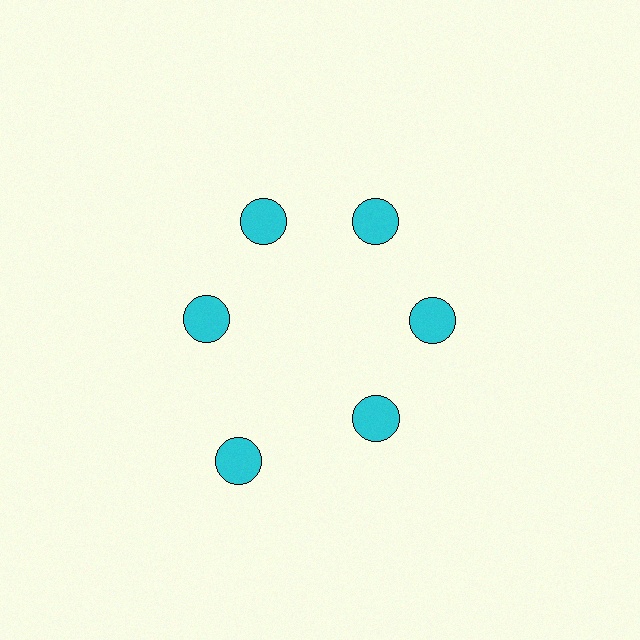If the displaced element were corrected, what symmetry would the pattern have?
It would have 6-fold rotational symmetry — the pattern would map onto itself every 60 degrees.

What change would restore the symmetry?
The symmetry would be restored by moving it inward, back onto the ring so that all 6 circles sit at equal angles and equal distance from the center.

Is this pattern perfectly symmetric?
No. The 6 cyan circles are arranged in a ring, but one element near the 7 o'clock position is pushed outward from the center, breaking the 6-fold rotational symmetry.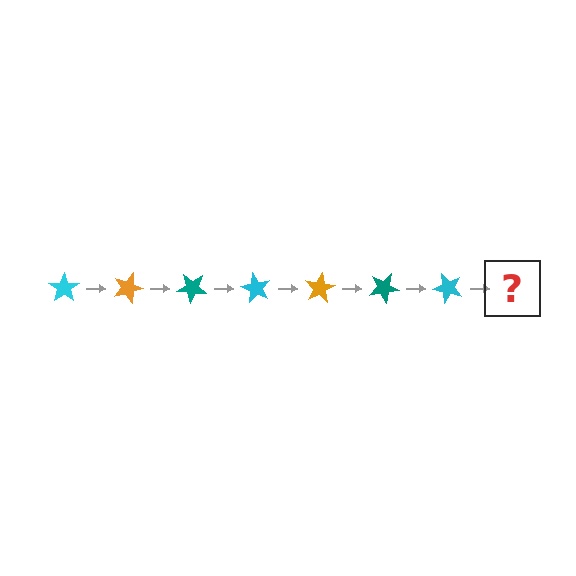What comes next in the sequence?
The next element should be an orange star, rotated 140 degrees from the start.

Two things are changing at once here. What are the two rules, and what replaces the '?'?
The two rules are that it rotates 20 degrees each step and the color cycles through cyan, orange, and teal. The '?' should be an orange star, rotated 140 degrees from the start.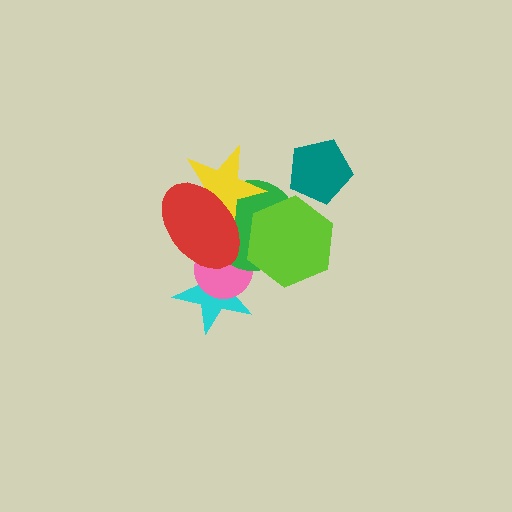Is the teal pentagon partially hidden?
No, no other shape covers it.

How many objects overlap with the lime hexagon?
1 object overlaps with the lime hexagon.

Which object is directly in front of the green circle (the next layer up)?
The yellow star is directly in front of the green circle.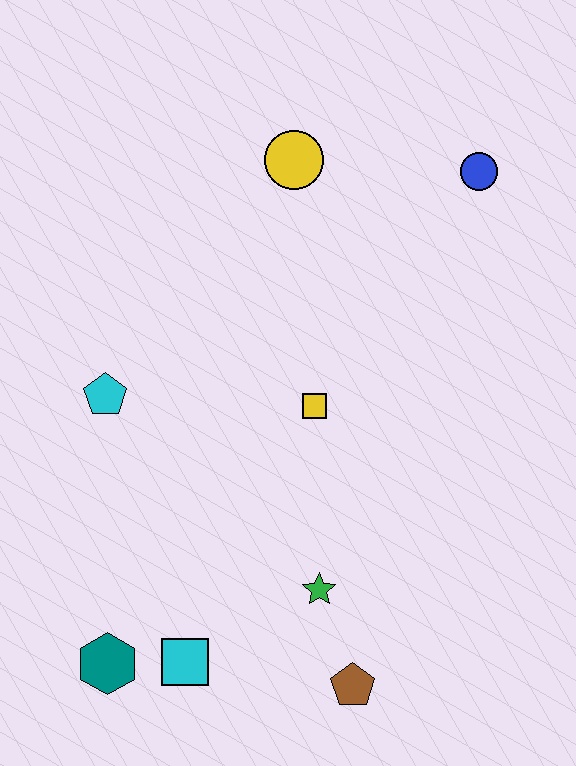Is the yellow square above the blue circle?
No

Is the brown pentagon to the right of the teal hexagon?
Yes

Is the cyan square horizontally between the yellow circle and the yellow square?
No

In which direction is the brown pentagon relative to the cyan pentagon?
The brown pentagon is below the cyan pentagon.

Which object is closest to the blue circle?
The yellow circle is closest to the blue circle.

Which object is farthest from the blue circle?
The teal hexagon is farthest from the blue circle.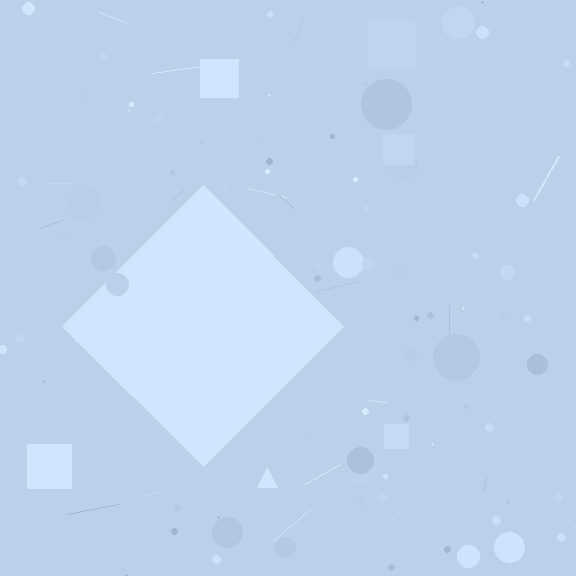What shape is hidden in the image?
A diamond is hidden in the image.